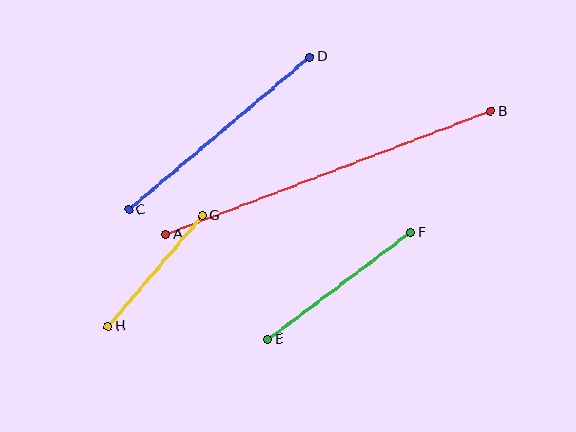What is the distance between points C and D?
The distance is approximately 237 pixels.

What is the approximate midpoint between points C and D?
The midpoint is at approximately (219, 133) pixels.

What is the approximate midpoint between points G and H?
The midpoint is at approximately (155, 271) pixels.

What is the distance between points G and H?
The distance is approximately 145 pixels.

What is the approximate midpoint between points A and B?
The midpoint is at approximately (328, 173) pixels.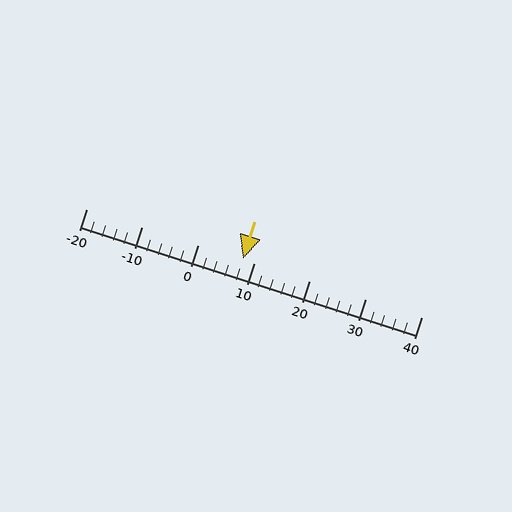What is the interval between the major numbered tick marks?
The major tick marks are spaced 10 units apart.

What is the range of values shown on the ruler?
The ruler shows values from -20 to 40.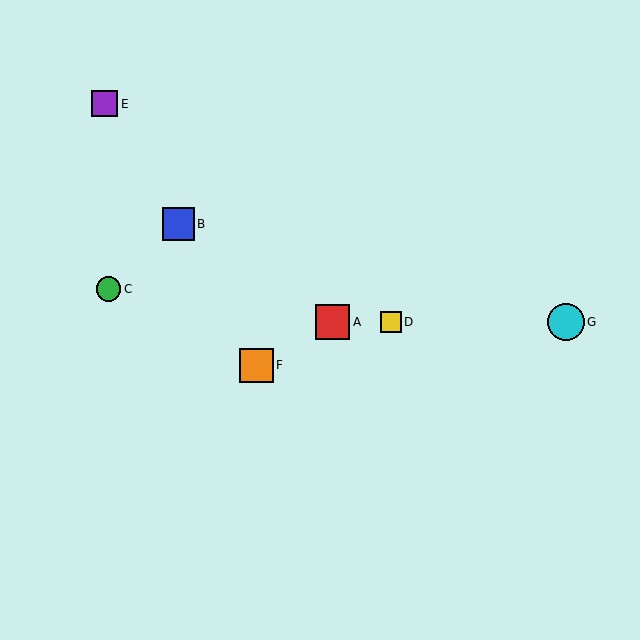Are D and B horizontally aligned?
No, D is at y≈322 and B is at y≈224.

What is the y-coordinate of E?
Object E is at y≈104.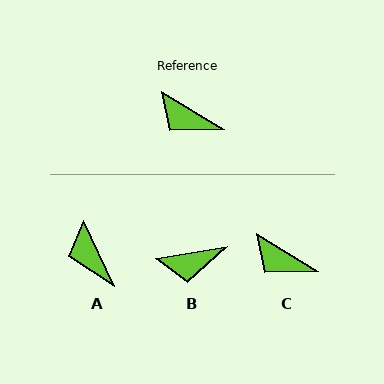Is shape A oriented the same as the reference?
No, it is off by about 34 degrees.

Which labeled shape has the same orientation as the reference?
C.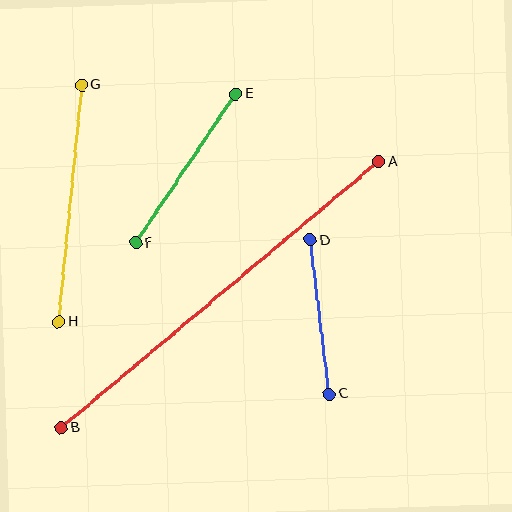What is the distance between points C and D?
The distance is approximately 155 pixels.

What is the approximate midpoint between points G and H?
The midpoint is at approximately (70, 203) pixels.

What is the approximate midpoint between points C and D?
The midpoint is at approximately (320, 317) pixels.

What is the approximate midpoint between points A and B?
The midpoint is at approximately (220, 295) pixels.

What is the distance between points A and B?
The distance is approximately 414 pixels.